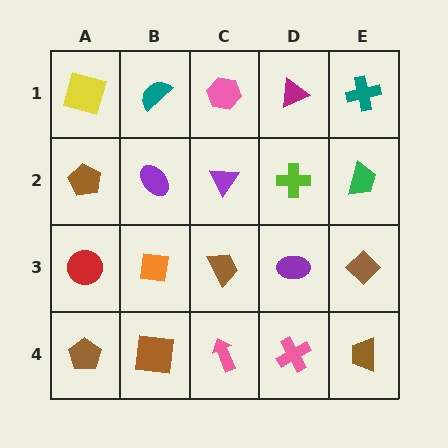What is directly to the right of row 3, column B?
A brown trapezoid.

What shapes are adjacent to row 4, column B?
An orange square (row 3, column B), a brown pentagon (row 4, column A), a pink arrow (row 4, column C).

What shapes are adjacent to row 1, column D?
A lime cross (row 2, column D), a pink hexagon (row 1, column C), a teal cross (row 1, column E).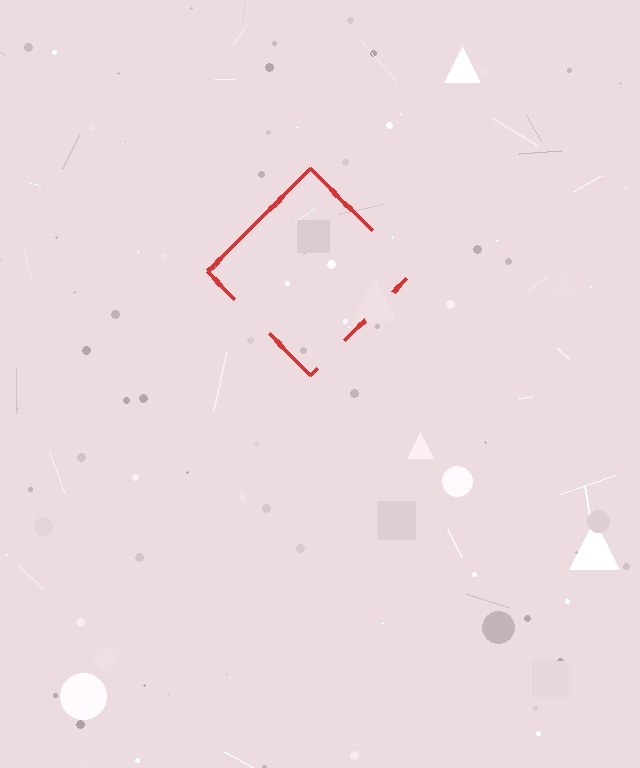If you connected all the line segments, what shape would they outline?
They would outline a diamond.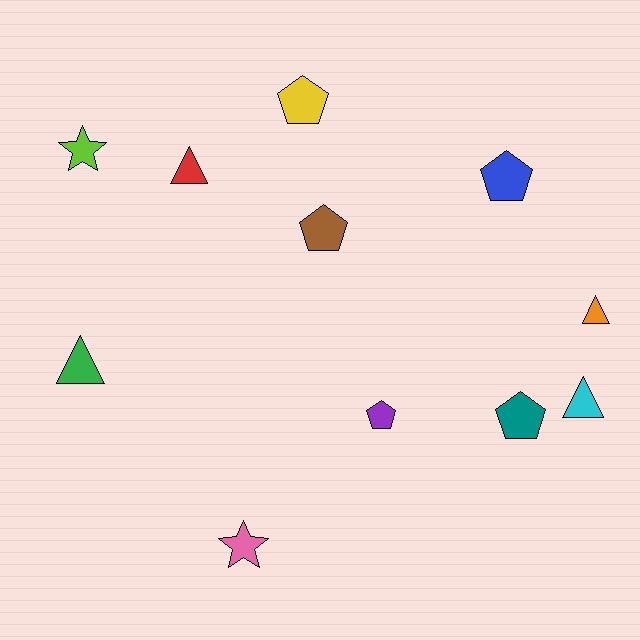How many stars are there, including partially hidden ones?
There are 2 stars.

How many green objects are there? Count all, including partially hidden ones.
There is 1 green object.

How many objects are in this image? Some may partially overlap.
There are 11 objects.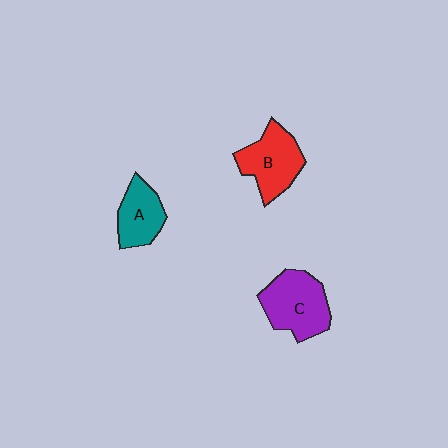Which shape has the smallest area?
Shape A (teal).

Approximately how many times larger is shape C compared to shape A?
Approximately 1.4 times.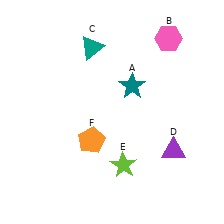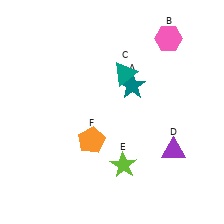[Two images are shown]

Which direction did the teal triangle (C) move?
The teal triangle (C) moved right.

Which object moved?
The teal triangle (C) moved right.